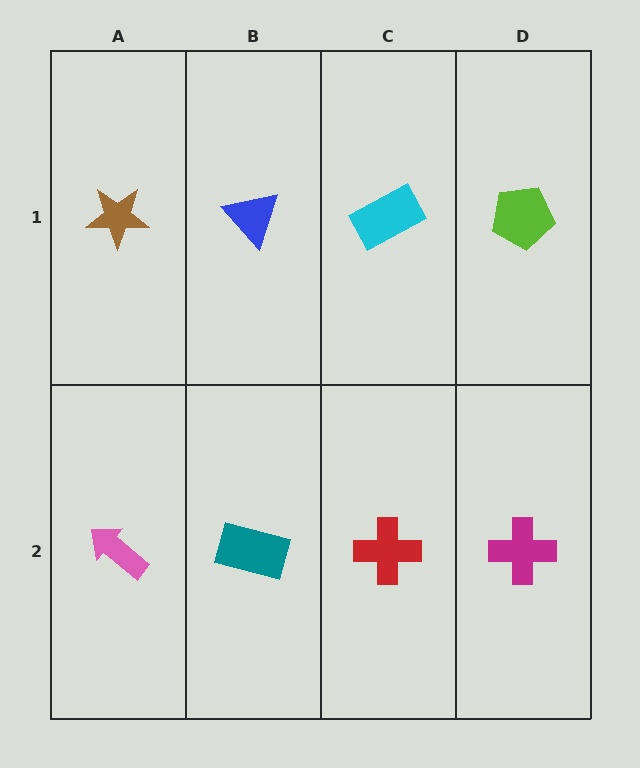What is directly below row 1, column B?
A teal rectangle.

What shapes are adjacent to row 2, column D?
A lime pentagon (row 1, column D), a red cross (row 2, column C).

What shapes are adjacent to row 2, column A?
A brown star (row 1, column A), a teal rectangle (row 2, column B).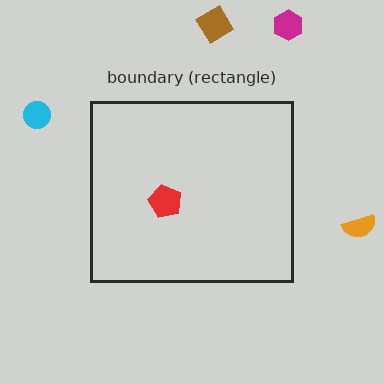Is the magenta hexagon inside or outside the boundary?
Outside.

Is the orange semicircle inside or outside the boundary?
Outside.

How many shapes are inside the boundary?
1 inside, 4 outside.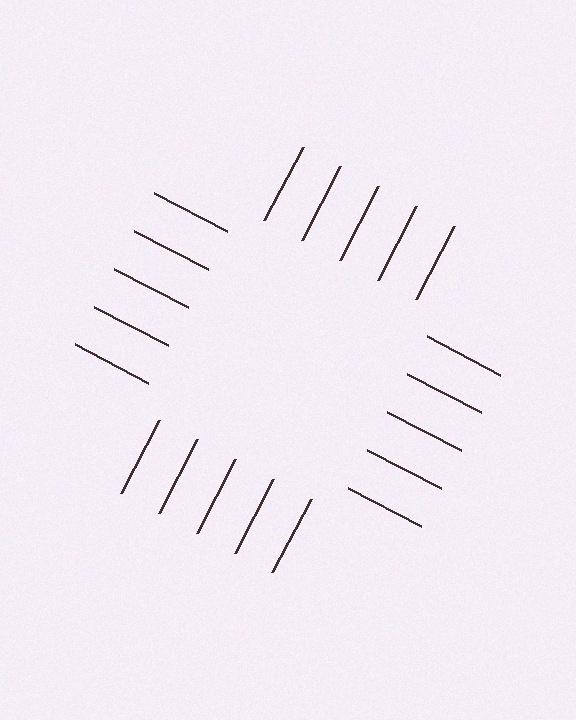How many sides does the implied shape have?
4 sides — the line-ends trace a square.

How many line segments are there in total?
20 — 5 along each of the 4 edges.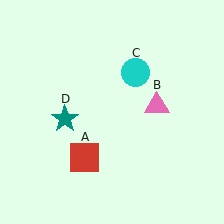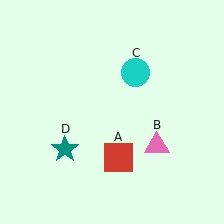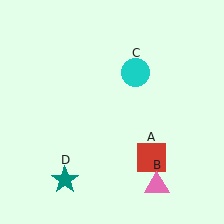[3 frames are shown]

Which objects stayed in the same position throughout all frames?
Cyan circle (object C) remained stationary.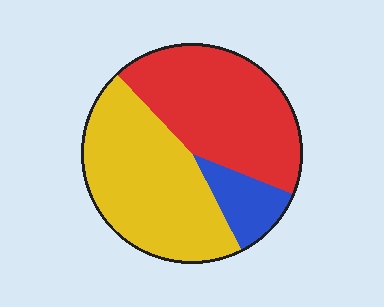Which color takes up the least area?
Blue, at roughly 10%.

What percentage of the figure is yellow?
Yellow covers 46% of the figure.